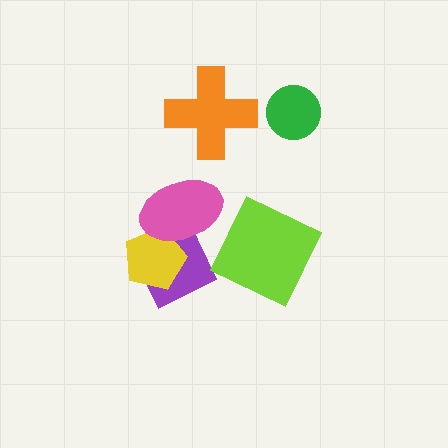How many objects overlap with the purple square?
2 objects overlap with the purple square.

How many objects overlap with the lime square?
0 objects overlap with the lime square.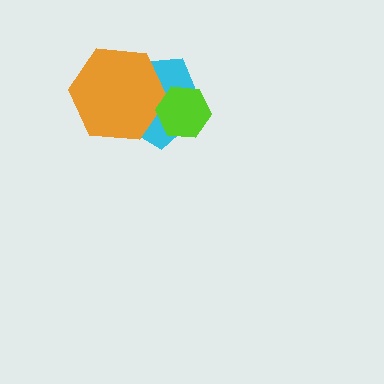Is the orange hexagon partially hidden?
Yes, it is partially covered by another shape.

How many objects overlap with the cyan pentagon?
2 objects overlap with the cyan pentagon.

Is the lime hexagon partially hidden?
No, no other shape covers it.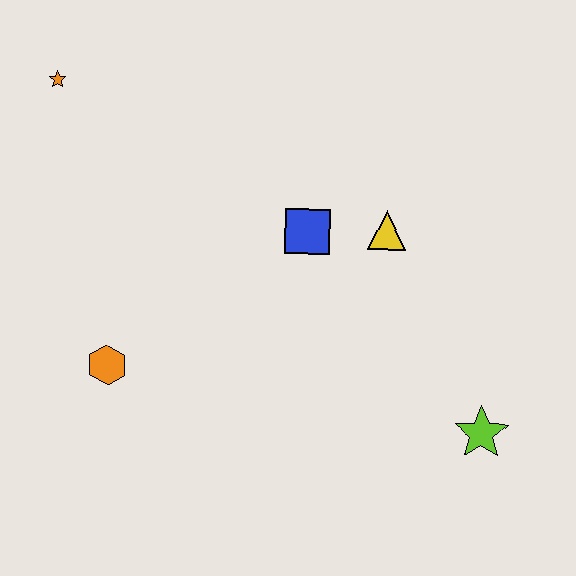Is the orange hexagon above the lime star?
Yes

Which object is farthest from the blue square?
The orange star is farthest from the blue square.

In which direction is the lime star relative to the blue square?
The lime star is below the blue square.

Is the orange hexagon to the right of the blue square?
No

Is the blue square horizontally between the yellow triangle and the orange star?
Yes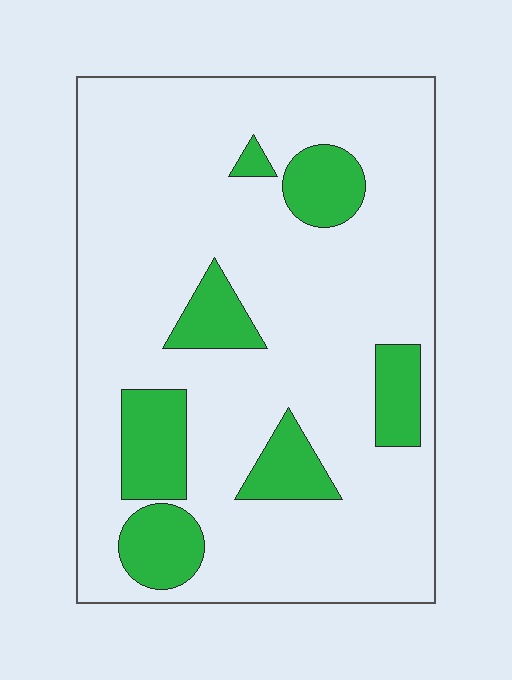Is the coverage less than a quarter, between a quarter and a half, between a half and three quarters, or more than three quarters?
Less than a quarter.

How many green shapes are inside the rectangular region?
7.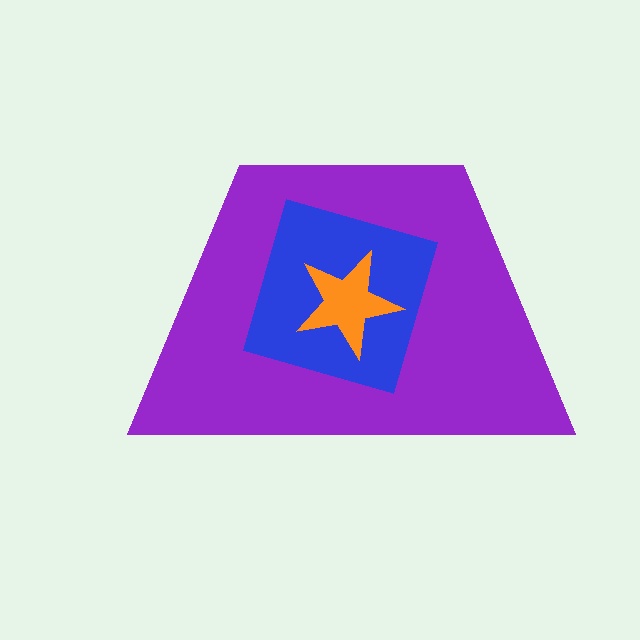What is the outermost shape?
The purple trapezoid.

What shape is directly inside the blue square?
The orange star.